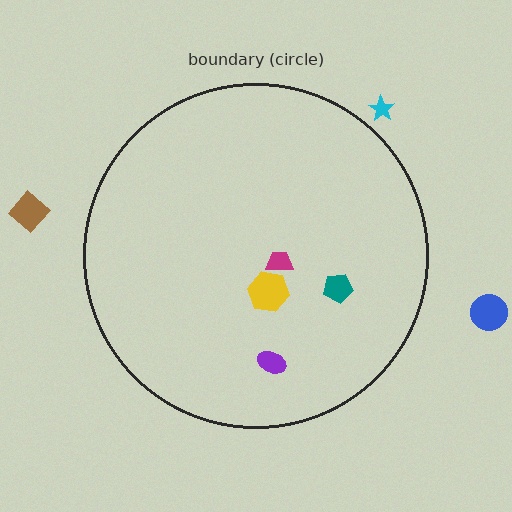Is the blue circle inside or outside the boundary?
Outside.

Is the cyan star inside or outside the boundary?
Outside.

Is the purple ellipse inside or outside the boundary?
Inside.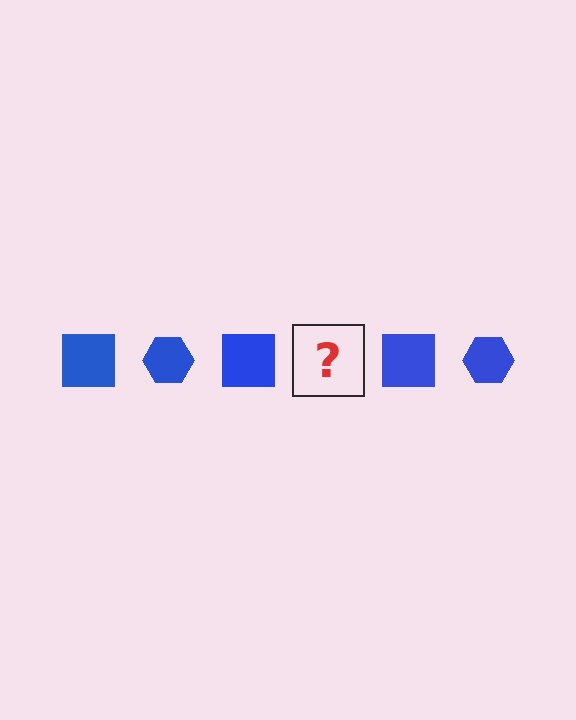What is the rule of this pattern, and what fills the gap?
The rule is that the pattern cycles through square, hexagon shapes in blue. The gap should be filled with a blue hexagon.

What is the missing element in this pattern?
The missing element is a blue hexagon.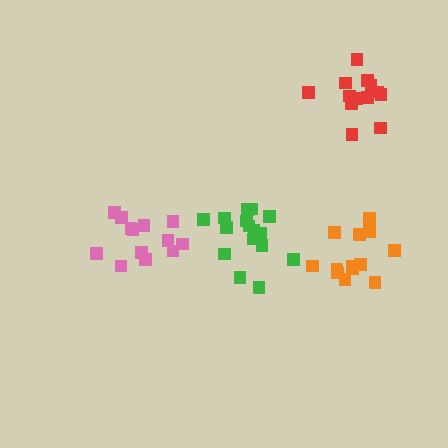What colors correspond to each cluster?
The clusters are colored: pink, orange, green, red.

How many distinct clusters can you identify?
There are 4 distinct clusters.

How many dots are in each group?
Group 1: 13 dots, Group 2: 13 dots, Group 3: 16 dots, Group 4: 13 dots (55 total).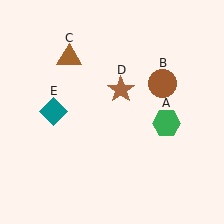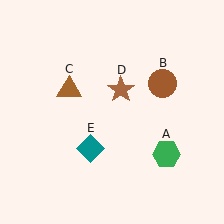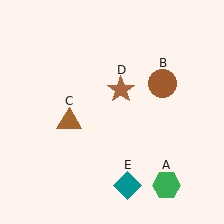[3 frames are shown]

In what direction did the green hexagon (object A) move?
The green hexagon (object A) moved down.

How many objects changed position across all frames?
3 objects changed position: green hexagon (object A), brown triangle (object C), teal diamond (object E).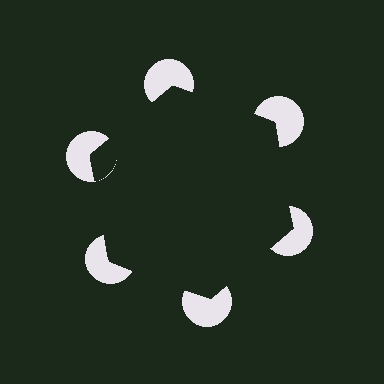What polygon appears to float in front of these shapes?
An illusory hexagon — its edges are inferred from the aligned wedge cuts in the pac-man discs, not physically drawn.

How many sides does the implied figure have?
6 sides.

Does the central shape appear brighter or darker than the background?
It typically appears slightly darker than the background, even though no actual brightness change is drawn.